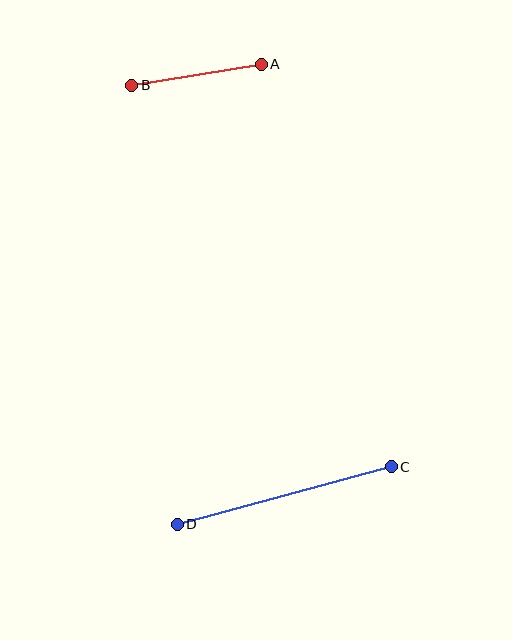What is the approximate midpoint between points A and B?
The midpoint is at approximately (197, 75) pixels.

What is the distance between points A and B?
The distance is approximately 131 pixels.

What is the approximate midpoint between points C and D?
The midpoint is at approximately (284, 495) pixels.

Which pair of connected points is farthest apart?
Points C and D are farthest apart.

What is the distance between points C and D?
The distance is approximately 222 pixels.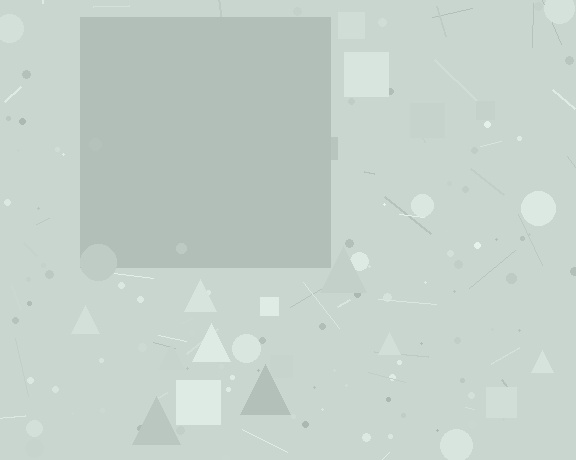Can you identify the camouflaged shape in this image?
The camouflaged shape is a square.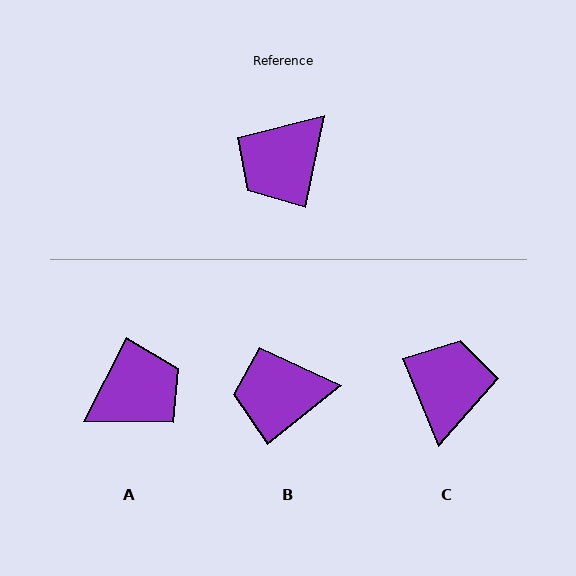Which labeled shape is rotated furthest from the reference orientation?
A, about 165 degrees away.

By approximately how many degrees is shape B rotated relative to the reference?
Approximately 39 degrees clockwise.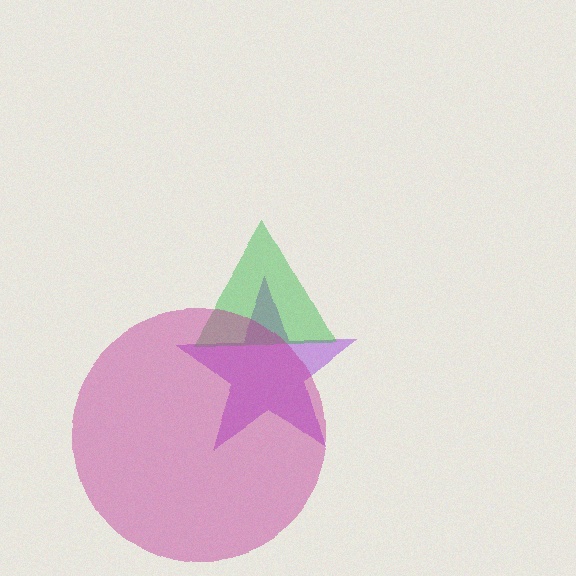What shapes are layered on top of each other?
The layered shapes are: a purple star, a green triangle, a magenta circle.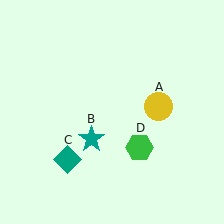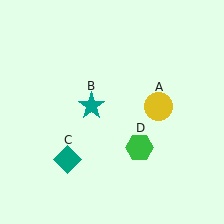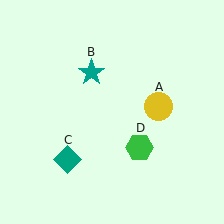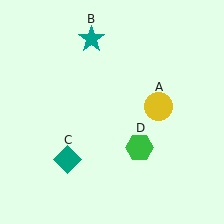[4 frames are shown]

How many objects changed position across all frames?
1 object changed position: teal star (object B).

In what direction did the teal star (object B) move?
The teal star (object B) moved up.